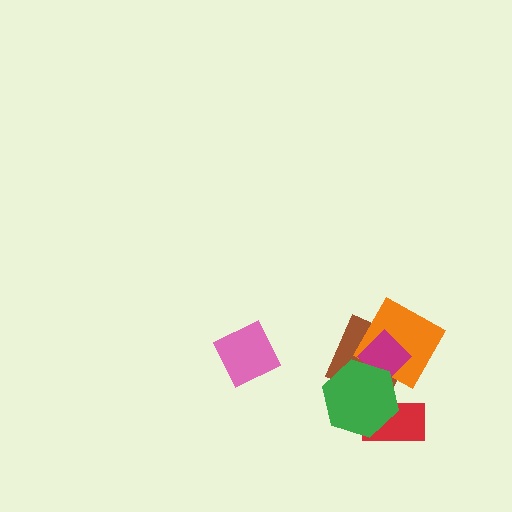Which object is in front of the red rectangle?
The green hexagon is in front of the red rectangle.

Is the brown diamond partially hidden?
Yes, it is partially covered by another shape.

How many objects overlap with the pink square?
0 objects overlap with the pink square.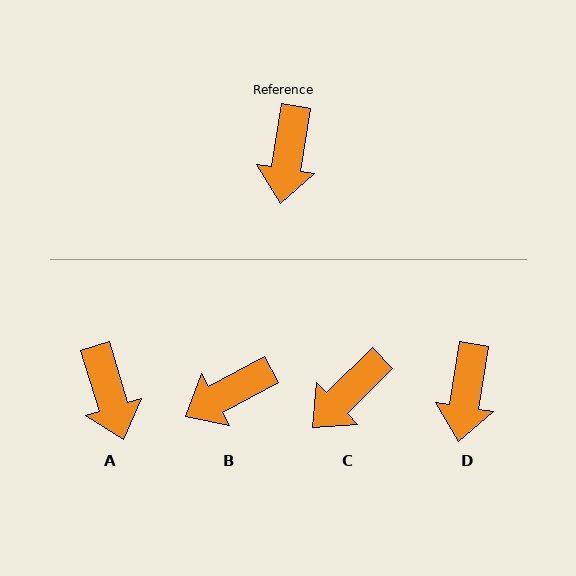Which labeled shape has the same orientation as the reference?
D.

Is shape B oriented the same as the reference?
No, it is off by about 52 degrees.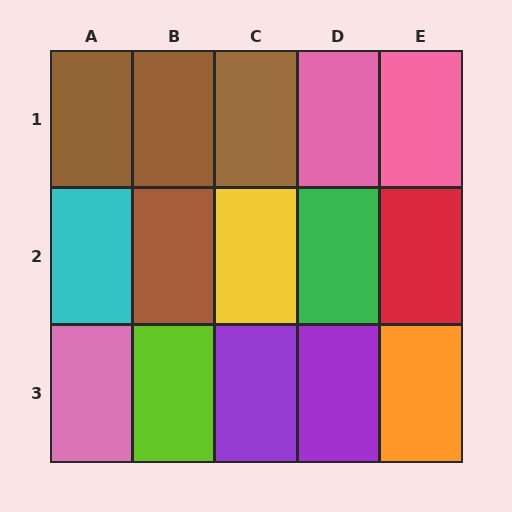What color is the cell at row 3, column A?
Pink.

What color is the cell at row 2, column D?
Green.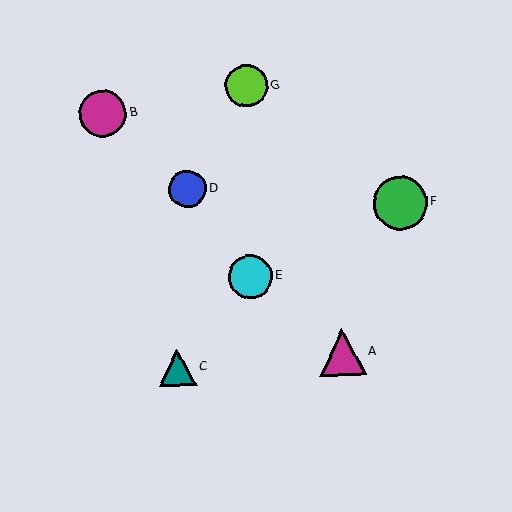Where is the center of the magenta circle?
The center of the magenta circle is at (102, 114).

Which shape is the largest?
The green circle (labeled F) is the largest.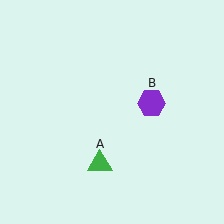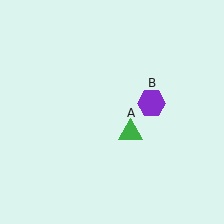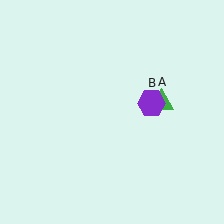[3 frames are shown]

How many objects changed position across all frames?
1 object changed position: green triangle (object A).